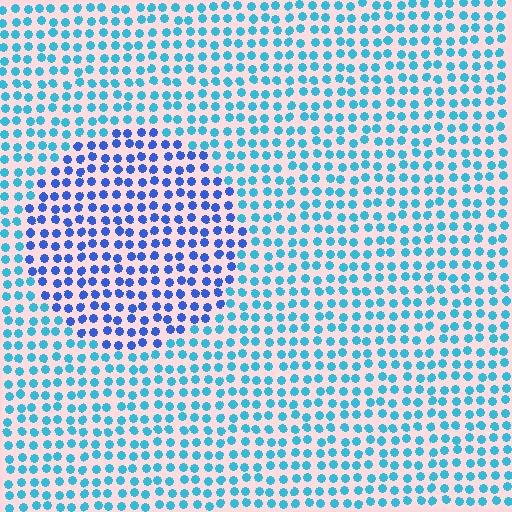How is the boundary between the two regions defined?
The boundary is defined purely by a slight shift in hue (about 35 degrees). Spacing, size, and orientation are identical on both sides.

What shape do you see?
I see a circle.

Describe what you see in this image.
The image is filled with small cyan elements in a uniform arrangement. A circle-shaped region is visible where the elements are tinted to a slightly different hue, forming a subtle color boundary.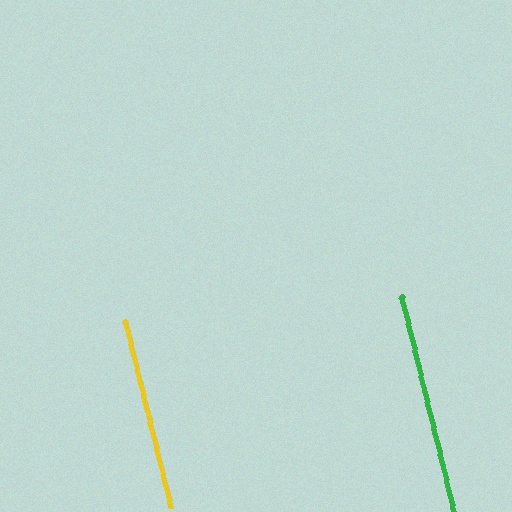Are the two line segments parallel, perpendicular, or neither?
Parallel — their directions differ by only 0.2°.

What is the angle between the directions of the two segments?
Approximately 0 degrees.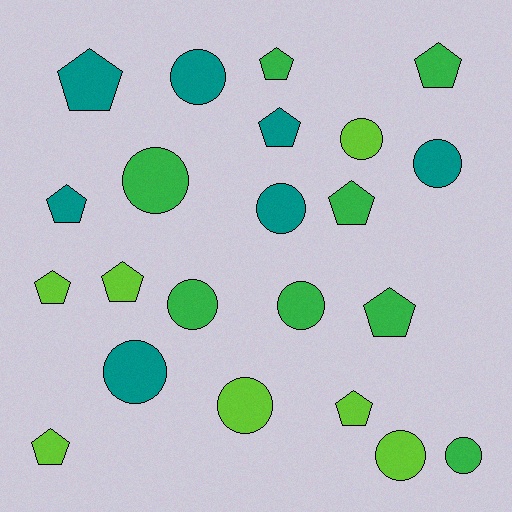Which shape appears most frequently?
Pentagon, with 11 objects.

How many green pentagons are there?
There are 4 green pentagons.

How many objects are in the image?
There are 22 objects.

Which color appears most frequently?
Green, with 8 objects.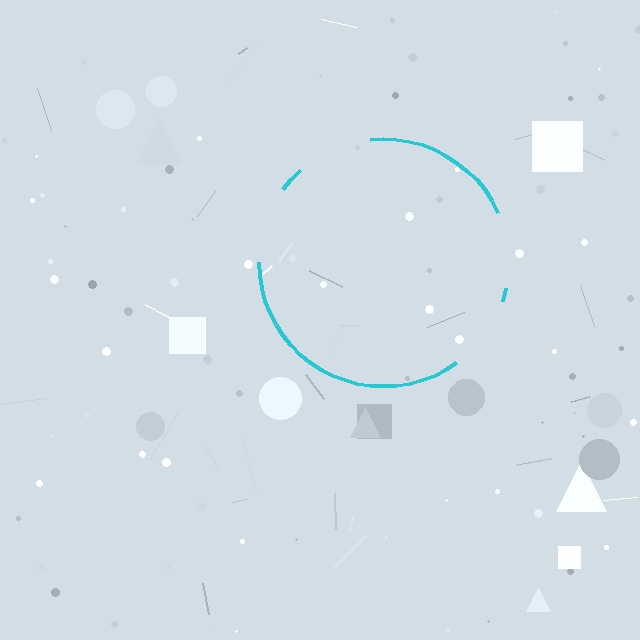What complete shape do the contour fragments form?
The contour fragments form a circle.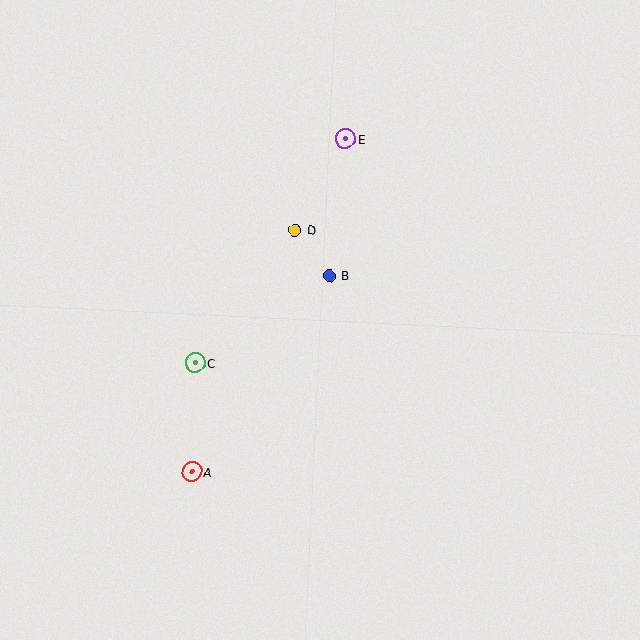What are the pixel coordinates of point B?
Point B is at (329, 276).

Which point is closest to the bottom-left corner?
Point A is closest to the bottom-left corner.